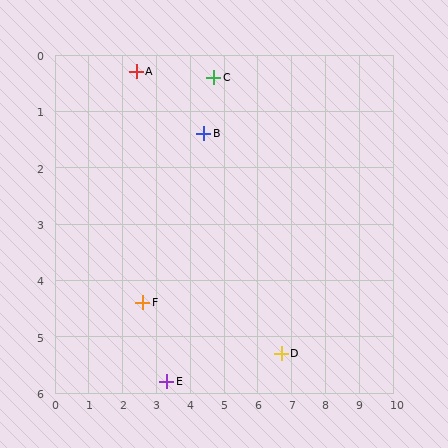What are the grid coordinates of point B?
Point B is at approximately (4.4, 1.4).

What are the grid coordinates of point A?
Point A is at approximately (2.4, 0.3).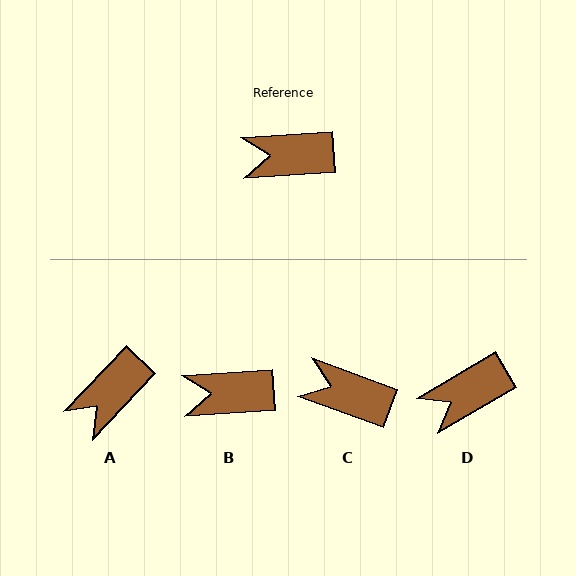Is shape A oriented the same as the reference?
No, it is off by about 43 degrees.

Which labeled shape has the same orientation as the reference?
B.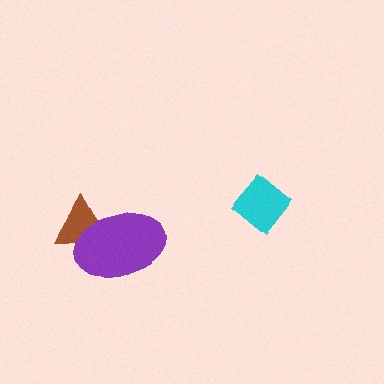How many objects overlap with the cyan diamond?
0 objects overlap with the cyan diamond.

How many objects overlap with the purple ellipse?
1 object overlaps with the purple ellipse.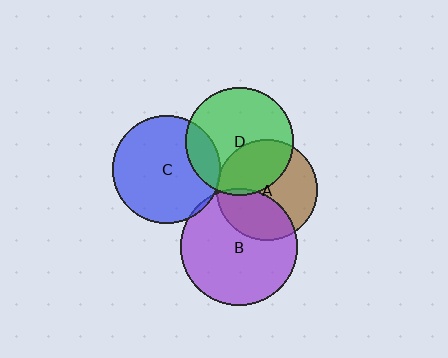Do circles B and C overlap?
Yes.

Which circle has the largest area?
Circle B (purple).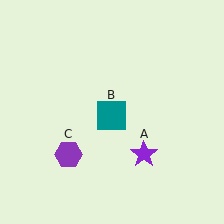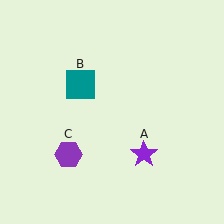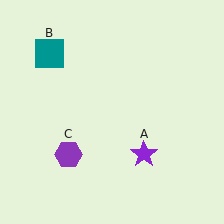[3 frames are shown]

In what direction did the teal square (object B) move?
The teal square (object B) moved up and to the left.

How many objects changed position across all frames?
1 object changed position: teal square (object B).